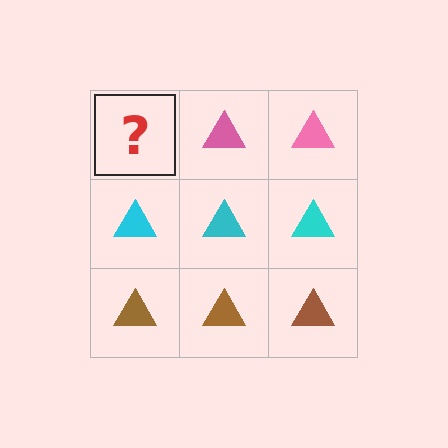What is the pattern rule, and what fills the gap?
The rule is that each row has a consistent color. The gap should be filled with a pink triangle.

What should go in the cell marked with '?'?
The missing cell should contain a pink triangle.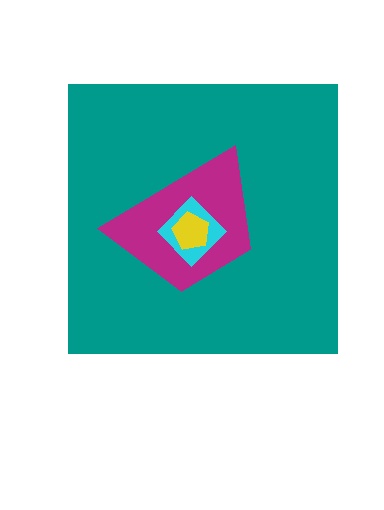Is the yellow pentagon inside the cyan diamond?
Yes.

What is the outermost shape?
The teal square.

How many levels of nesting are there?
4.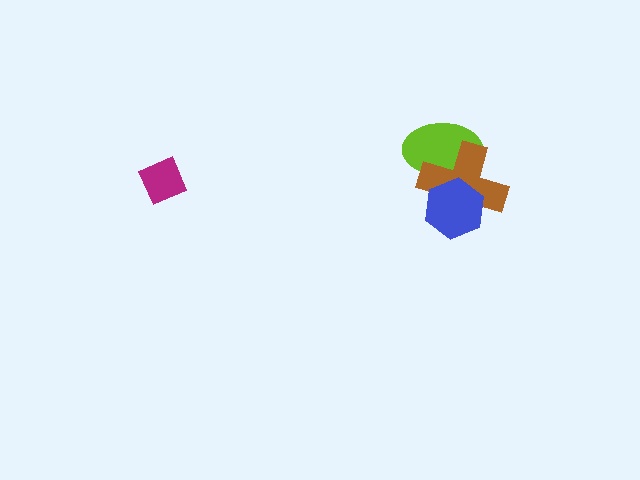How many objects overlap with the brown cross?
2 objects overlap with the brown cross.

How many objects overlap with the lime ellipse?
2 objects overlap with the lime ellipse.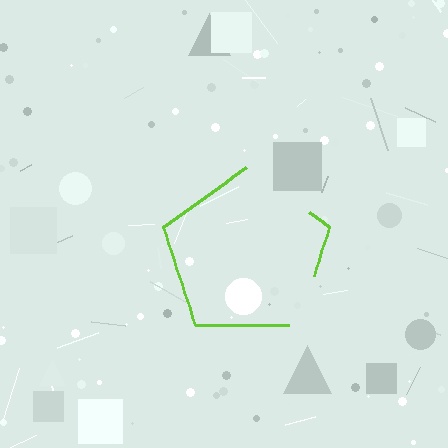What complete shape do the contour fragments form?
The contour fragments form a pentagon.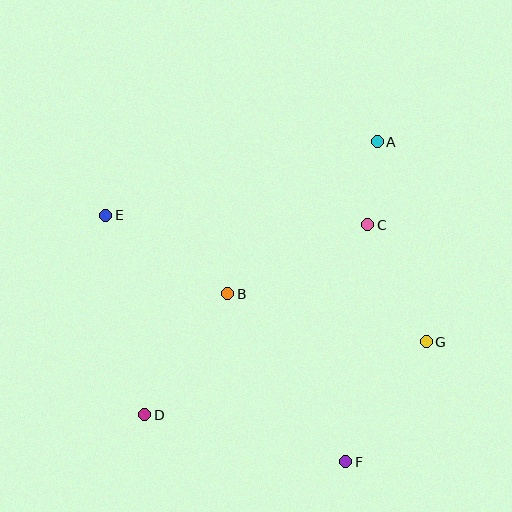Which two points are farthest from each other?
Points A and D are farthest from each other.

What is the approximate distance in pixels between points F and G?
The distance between F and G is approximately 145 pixels.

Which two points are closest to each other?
Points A and C are closest to each other.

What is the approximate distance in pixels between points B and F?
The distance between B and F is approximately 206 pixels.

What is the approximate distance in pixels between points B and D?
The distance between B and D is approximately 147 pixels.